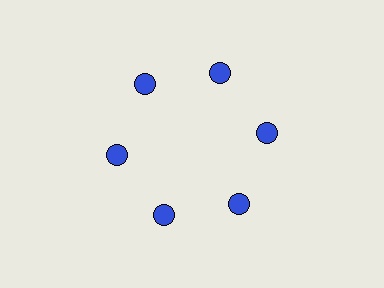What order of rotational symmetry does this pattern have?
This pattern has 6-fold rotational symmetry.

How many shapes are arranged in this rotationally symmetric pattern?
There are 6 shapes, arranged in 6 groups of 1.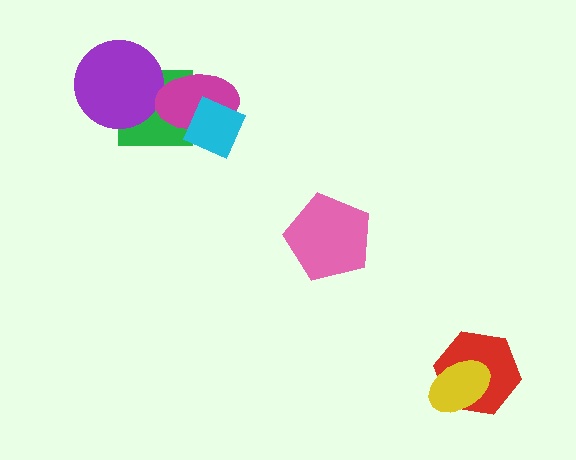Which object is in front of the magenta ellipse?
The cyan diamond is in front of the magenta ellipse.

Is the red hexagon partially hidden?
Yes, it is partially covered by another shape.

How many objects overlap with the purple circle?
1 object overlaps with the purple circle.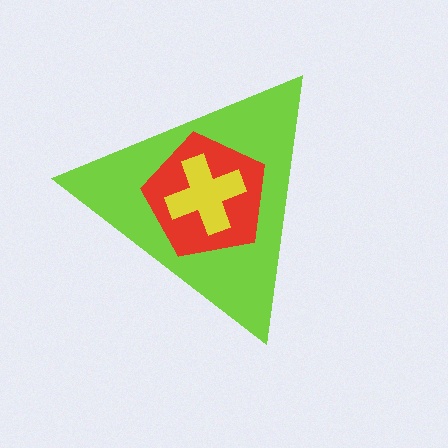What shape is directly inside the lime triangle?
The red pentagon.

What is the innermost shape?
The yellow cross.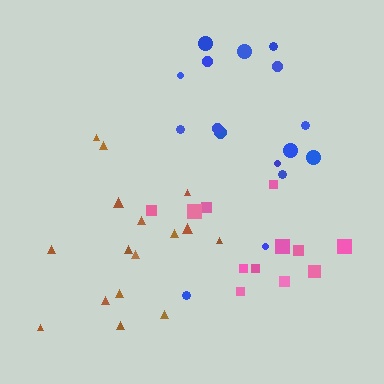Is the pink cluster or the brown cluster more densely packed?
Brown.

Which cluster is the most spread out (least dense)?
Pink.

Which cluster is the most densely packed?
Blue.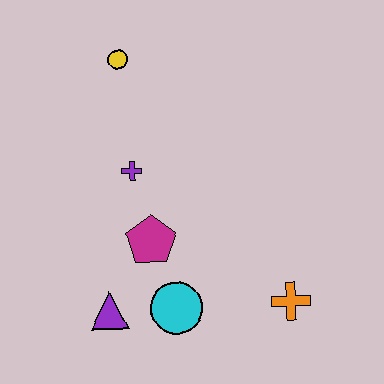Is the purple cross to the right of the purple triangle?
Yes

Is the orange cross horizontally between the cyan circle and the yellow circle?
No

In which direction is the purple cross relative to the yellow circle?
The purple cross is below the yellow circle.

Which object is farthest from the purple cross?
The orange cross is farthest from the purple cross.